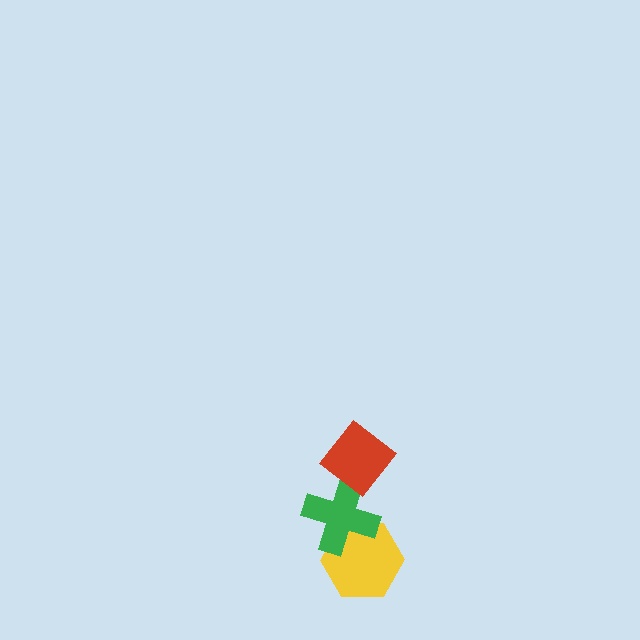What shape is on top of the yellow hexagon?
The green cross is on top of the yellow hexagon.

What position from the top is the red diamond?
The red diamond is 1st from the top.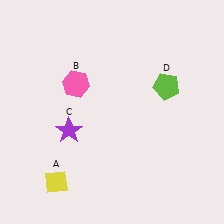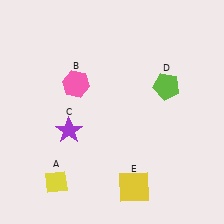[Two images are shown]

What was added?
A yellow square (E) was added in Image 2.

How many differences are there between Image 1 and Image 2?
There is 1 difference between the two images.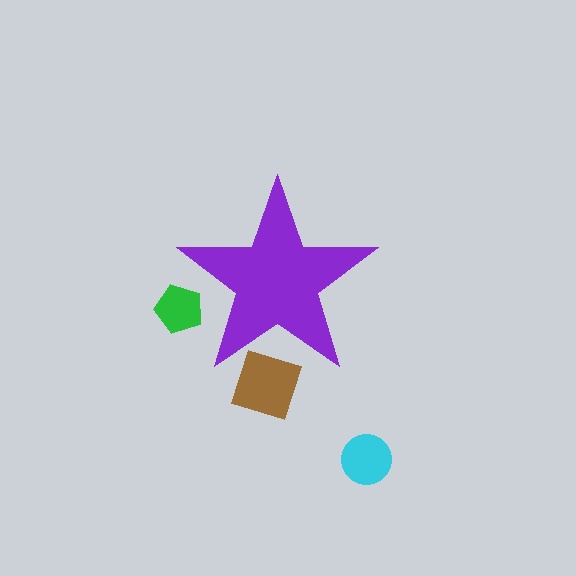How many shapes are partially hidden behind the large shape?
2 shapes are partially hidden.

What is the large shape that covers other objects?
A purple star.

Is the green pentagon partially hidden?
Yes, the green pentagon is partially hidden behind the purple star.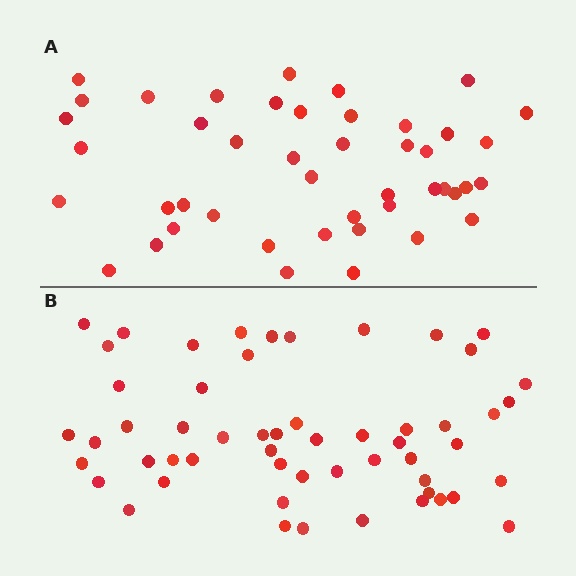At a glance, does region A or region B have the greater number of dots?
Region B (the bottom region) has more dots.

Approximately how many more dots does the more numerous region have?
Region B has roughly 10 or so more dots than region A.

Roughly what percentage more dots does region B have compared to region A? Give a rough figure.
About 20% more.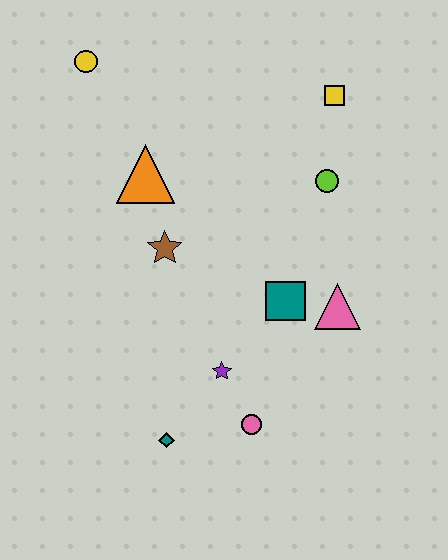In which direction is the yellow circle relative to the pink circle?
The yellow circle is above the pink circle.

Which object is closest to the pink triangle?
The teal square is closest to the pink triangle.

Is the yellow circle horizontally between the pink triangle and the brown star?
No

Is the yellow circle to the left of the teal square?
Yes